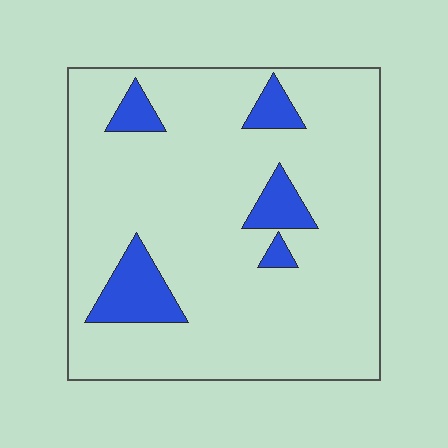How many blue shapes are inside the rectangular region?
5.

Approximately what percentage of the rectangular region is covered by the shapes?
Approximately 10%.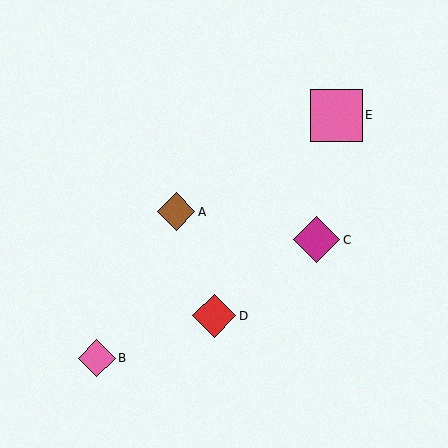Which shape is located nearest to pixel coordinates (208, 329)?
The red diamond (labeled D) at (214, 316) is nearest to that location.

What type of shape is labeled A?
Shape A is a brown diamond.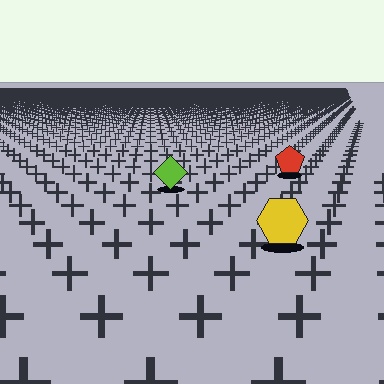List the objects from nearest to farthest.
From nearest to farthest: the yellow hexagon, the lime diamond, the red pentagon.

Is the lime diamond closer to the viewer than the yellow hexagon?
No. The yellow hexagon is closer — you can tell from the texture gradient: the ground texture is coarser near it.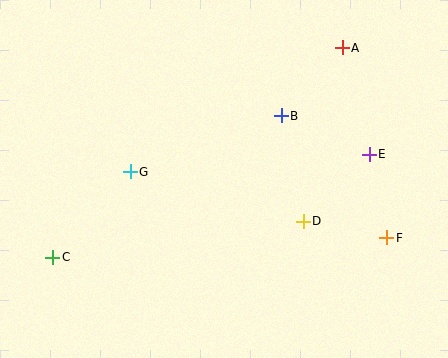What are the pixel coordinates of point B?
Point B is at (281, 116).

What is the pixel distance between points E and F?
The distance between E and F is 85 pixels.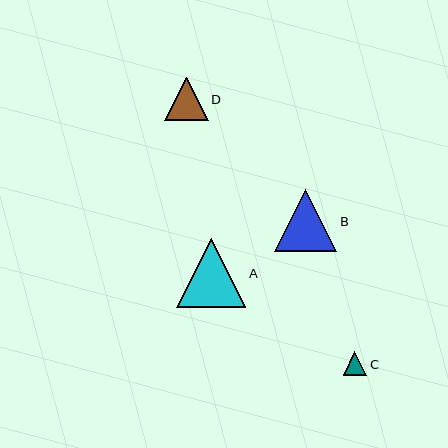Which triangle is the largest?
Triangle A is the largest with a size of approximately 69 pixels.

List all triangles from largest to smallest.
From largest to smallest: A, B, D, C.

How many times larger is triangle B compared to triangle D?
Triangle B is approximately 1.4 times the size of triangle D.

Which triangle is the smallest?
Triangle C is the smallest with a size of approximately 23 pixels.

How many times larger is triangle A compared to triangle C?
Triangle A is approximately 3.0 times the size of triangle C.